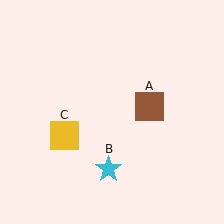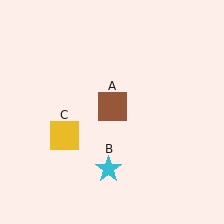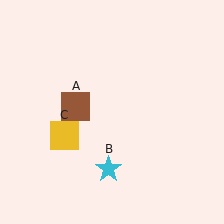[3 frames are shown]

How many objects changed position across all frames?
1 object changed position: brown square (object A).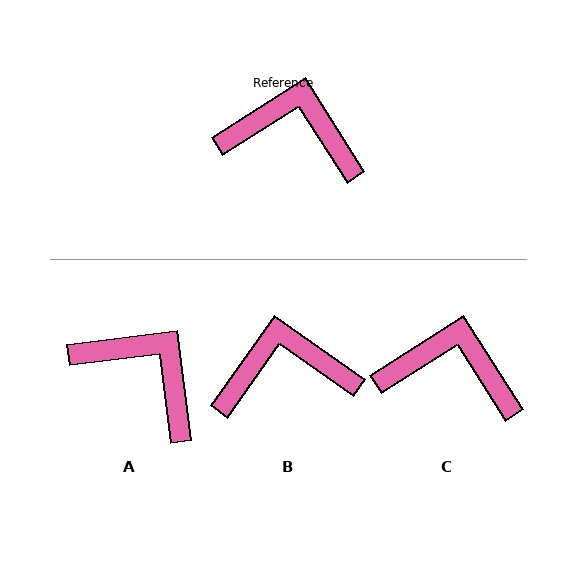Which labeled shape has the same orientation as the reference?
C.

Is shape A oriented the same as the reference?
No, it is off by about 25 degrees.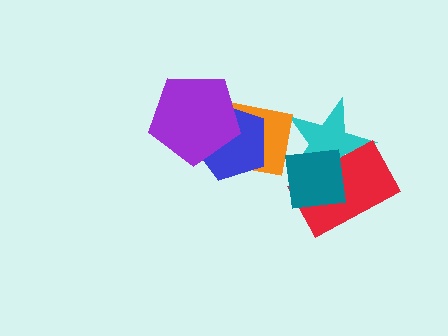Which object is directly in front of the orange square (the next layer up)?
The blue pentagon is directly in front of the orange square.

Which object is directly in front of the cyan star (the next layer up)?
The red rectangle is directly in front of the cyan star.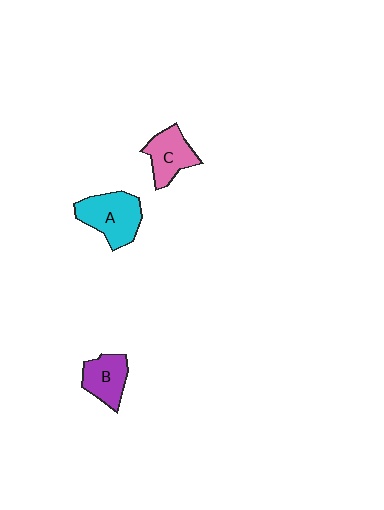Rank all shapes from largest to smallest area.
From largest to smallest: A (cyan), C (pink), B (purple).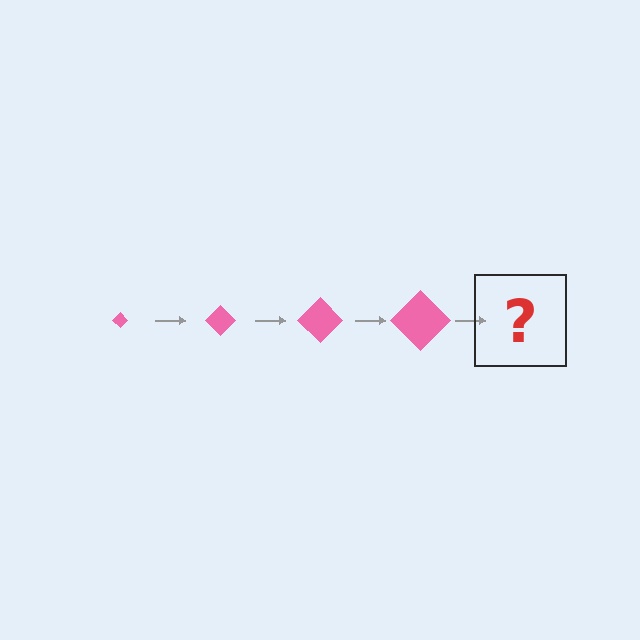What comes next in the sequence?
The next element should be a pink diamond, larger than the previous one.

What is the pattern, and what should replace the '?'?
The pattern is that the diamond gets progressively larger each step. The '?' should be a pink diamond, larger than the previous one.